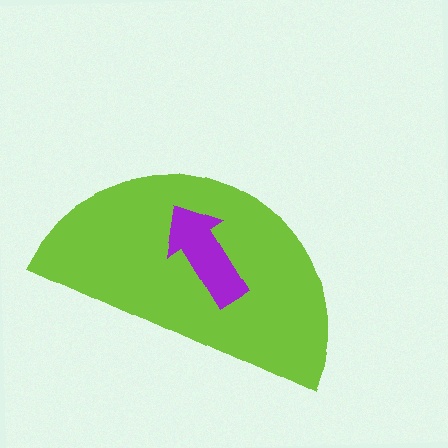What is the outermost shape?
The lime semicircle.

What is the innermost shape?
The purple arrow.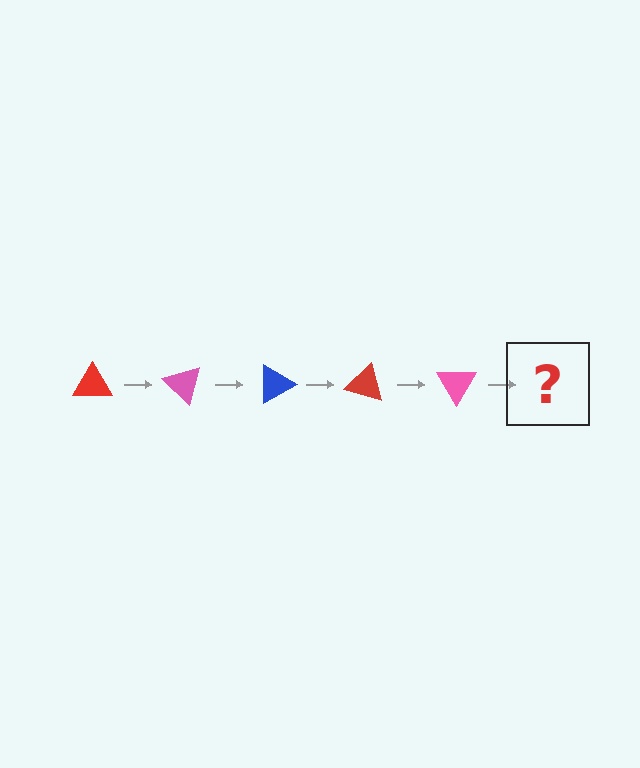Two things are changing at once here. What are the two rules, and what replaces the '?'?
The two rules are that it rotates 45 degrees each step and the color cycles through red, pink, and blue. The '?' should be a blue triangle, rotated 225 degrees from the start.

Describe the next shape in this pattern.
It should be a blue triangle, rotated 225 degrees from the start.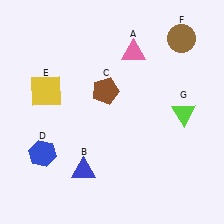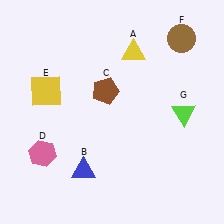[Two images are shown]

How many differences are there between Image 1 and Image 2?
There are 2 differences between the two images.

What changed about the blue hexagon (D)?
In Image 1, D is blue. In Image 2, it changed to pink.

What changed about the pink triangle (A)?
In Image 1, A is pink. In Image 2, it changed to yellow.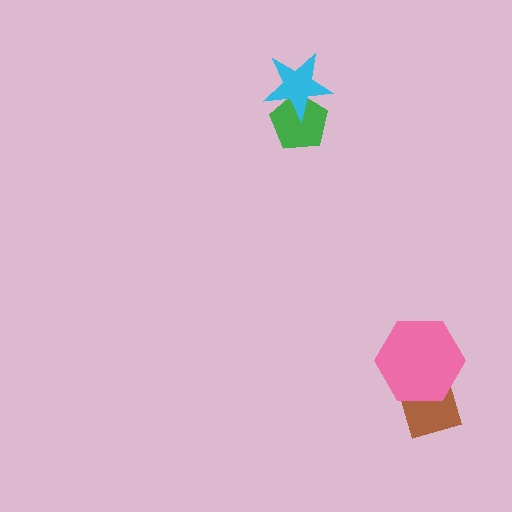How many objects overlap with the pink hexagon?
1 object overlaps with the pink hexagon.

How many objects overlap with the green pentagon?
1 object overlaps with the green pentagon.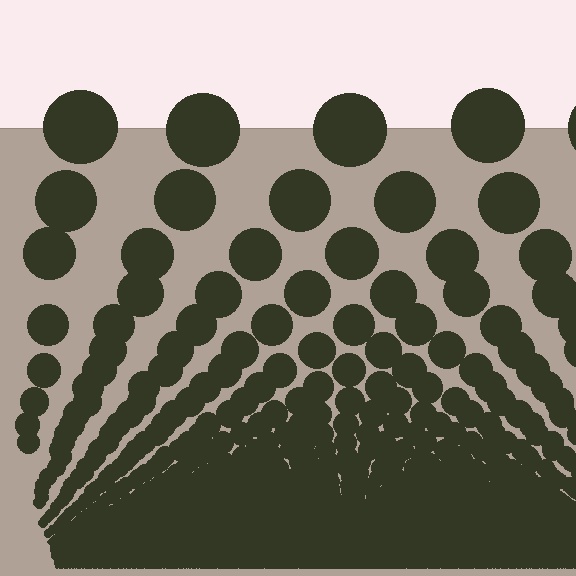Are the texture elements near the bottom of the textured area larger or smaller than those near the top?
Smaller. The gradient is inverted — elements near the bottom are smaller and denser.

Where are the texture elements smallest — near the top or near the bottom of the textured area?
Near the bottom.